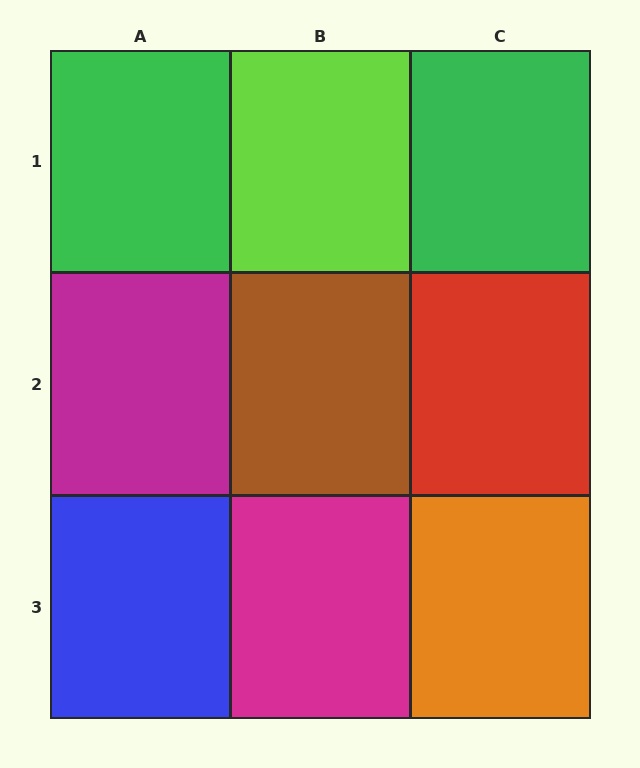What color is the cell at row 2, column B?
Brown.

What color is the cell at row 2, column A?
Magenta.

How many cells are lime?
1 cell is lime.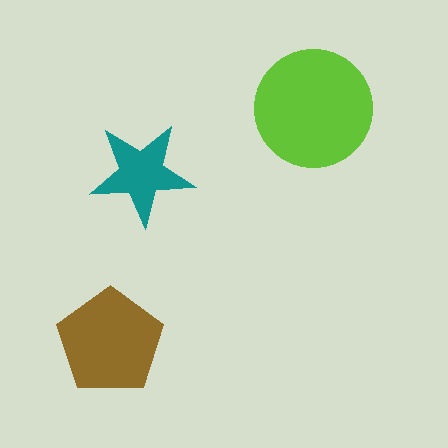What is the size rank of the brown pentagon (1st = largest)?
2nd.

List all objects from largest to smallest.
The lime circle, the brown pentagon, the teal star.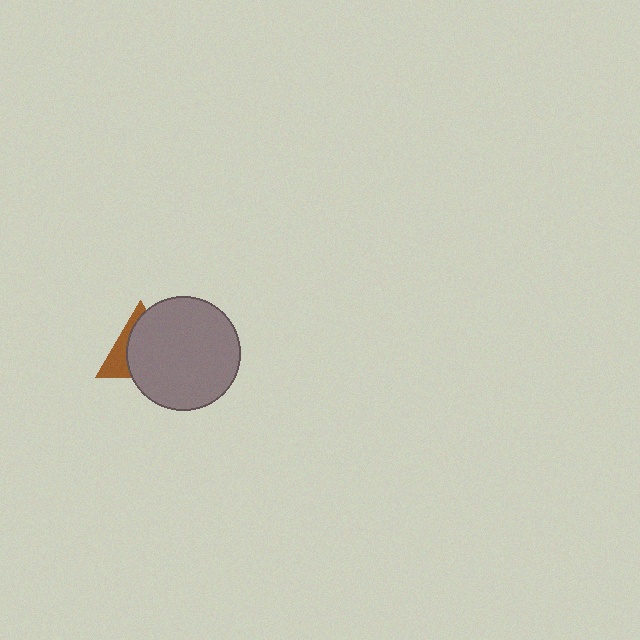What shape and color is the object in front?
The object in front is a gray circle.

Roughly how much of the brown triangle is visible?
A small part of it is visible (roughly 32%).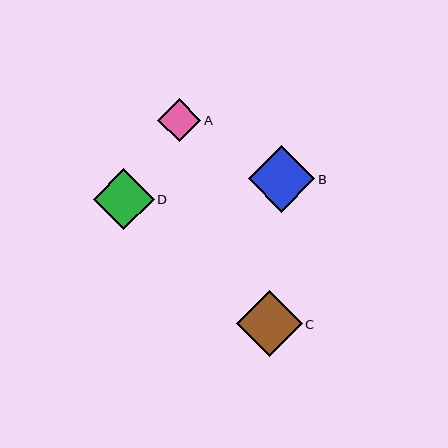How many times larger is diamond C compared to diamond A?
Diamond C is approximately 1.5 times the size of diamond A.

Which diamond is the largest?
Diamond B is the largest with a size of approximately 67 pixels.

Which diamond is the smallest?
Diamond A is the smallest with a size of approximately 43 pixels.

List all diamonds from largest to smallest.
From largest to smallest: B, C, D, A.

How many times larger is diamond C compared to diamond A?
Diamond C is approximately 1.5 times the size of diamond A.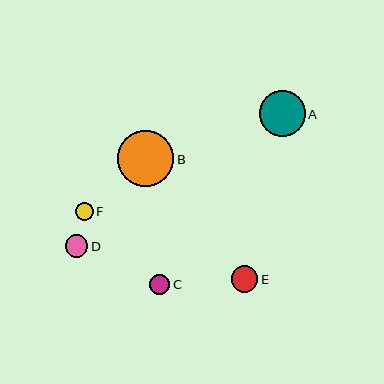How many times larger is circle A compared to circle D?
Circle A is approximately 2.0 times the size of circle D.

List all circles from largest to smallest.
From largest to smallest: B, A, E, D, C, F.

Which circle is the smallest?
Circle F is the smallest with a size of approximately 18 pixels.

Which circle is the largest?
Circle B is the largest with a size of approximately 56 pixels.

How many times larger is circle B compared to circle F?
Circle B is approximately 3.2 times the size of circle F.